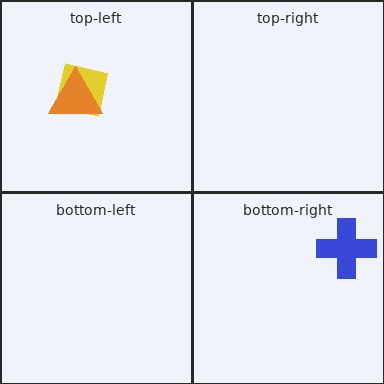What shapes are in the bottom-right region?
The blue cross.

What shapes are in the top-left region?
The yellow square, the orange triangle.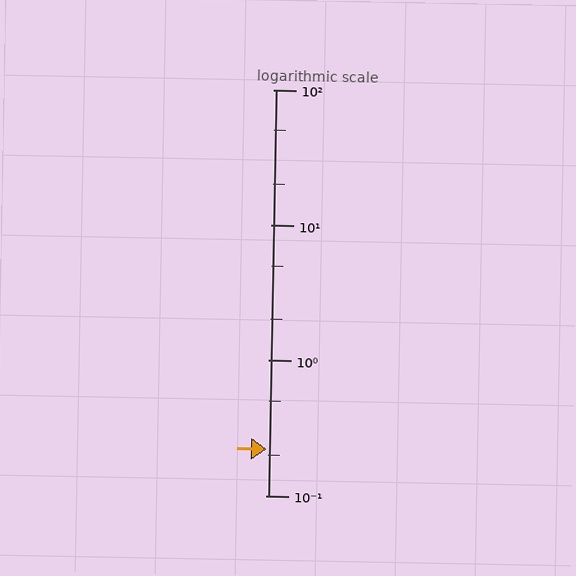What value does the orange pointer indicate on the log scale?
The pointer indicates approximately 0.22.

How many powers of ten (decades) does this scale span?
The scale spans 3 decades, from 0.1 to 100.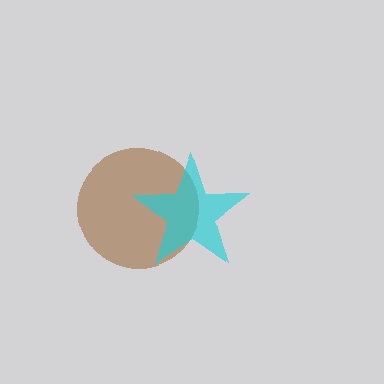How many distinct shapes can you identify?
There are 2 distinct shapes: a brown circle, a cyan star.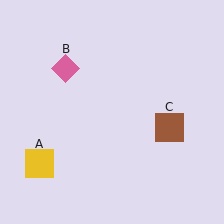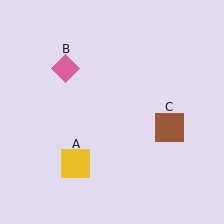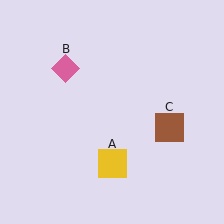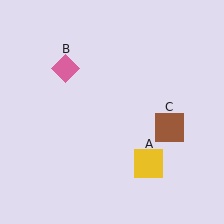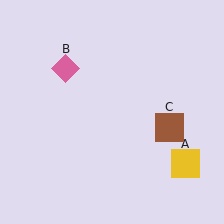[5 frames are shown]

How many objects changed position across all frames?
1 object changed position: yellow square (object A).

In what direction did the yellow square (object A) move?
The yellow square (object A) moved right.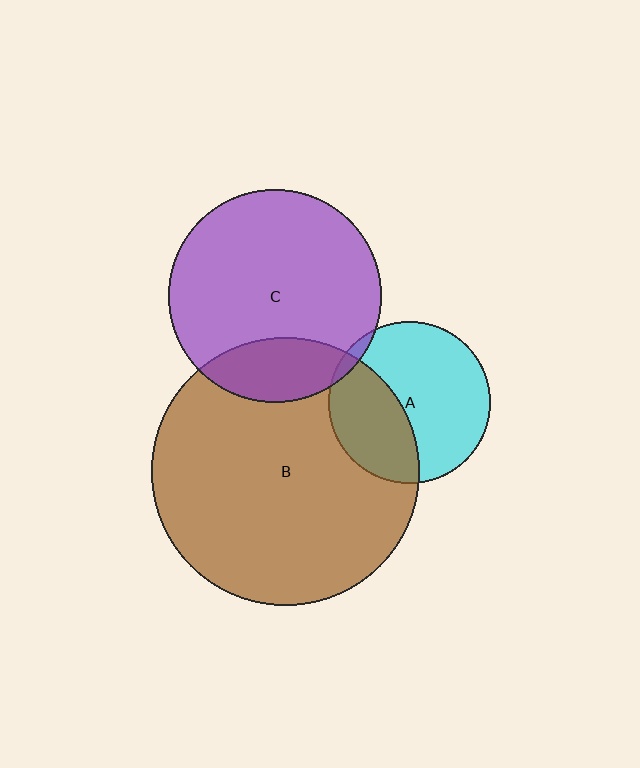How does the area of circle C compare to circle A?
Approximately 1.7 times.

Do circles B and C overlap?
Yes.